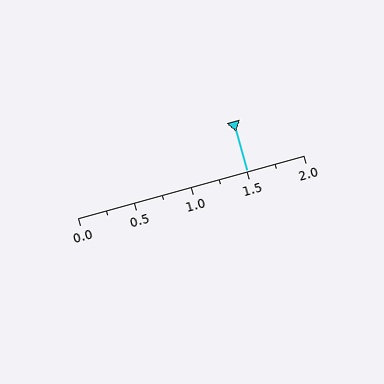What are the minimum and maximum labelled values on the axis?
The axis runs from 0.0 to 2.0.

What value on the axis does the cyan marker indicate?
The marker indicates approximately 1.5.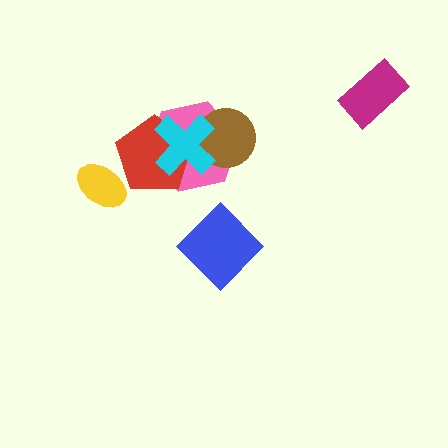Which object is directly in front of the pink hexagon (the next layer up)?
The brown circle is directly in front of the pink hexagon.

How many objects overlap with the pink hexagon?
3 objects overlap with the pink hexagon.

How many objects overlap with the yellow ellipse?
1 object overlaps with the yellow ellipse.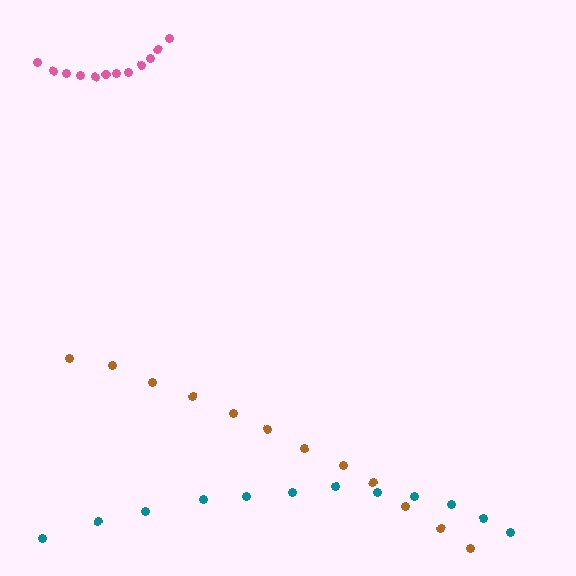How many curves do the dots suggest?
There are 3 distinct paths.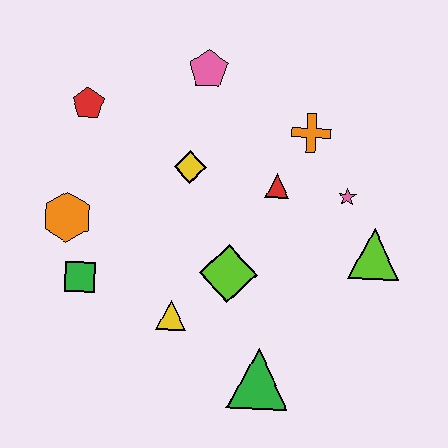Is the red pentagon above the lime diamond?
Yes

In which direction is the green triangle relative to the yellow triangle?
The green triangle is to the right of the yellow triangle.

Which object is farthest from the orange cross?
The green square is farthest from the orange cross.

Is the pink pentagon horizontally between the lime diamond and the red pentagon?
Yes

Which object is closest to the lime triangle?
The pink star is closest to the lime triangle.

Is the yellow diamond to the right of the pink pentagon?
No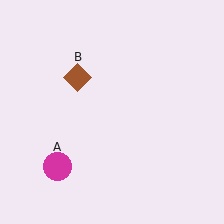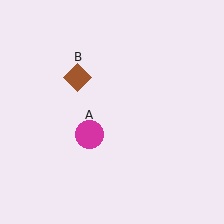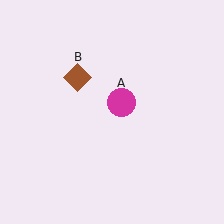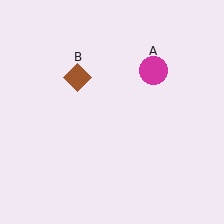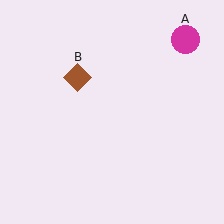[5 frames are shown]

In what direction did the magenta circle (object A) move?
The magenta circle (object A) moved up and to the right.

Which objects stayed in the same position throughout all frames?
Brown diamond (object B) remained stationary.